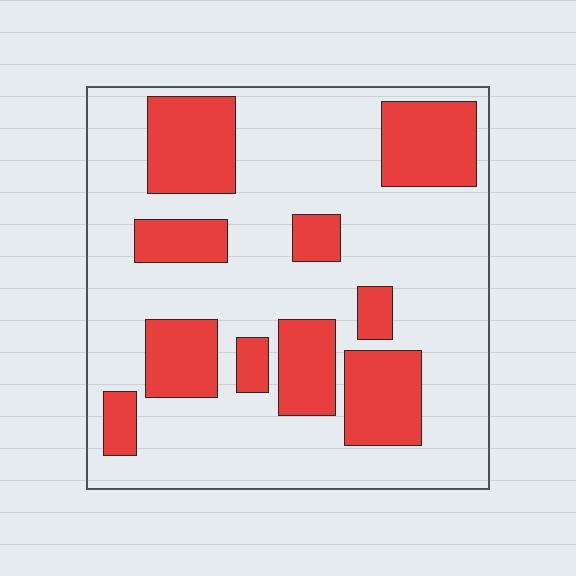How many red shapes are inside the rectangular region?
10.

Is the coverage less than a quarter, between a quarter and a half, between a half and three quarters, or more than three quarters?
Between a quarter and a half.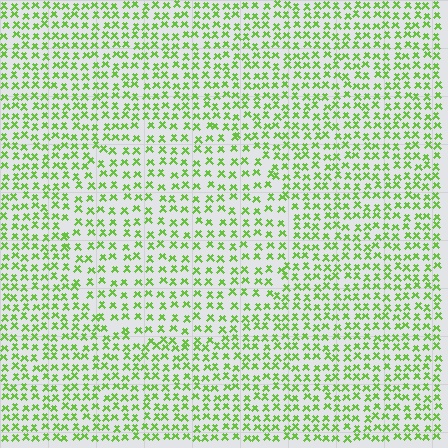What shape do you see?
I see a circle.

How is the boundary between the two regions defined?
The boundary is defined by a change in element density (approximately 1.4x ratio). All elements are the same color, size, and shape.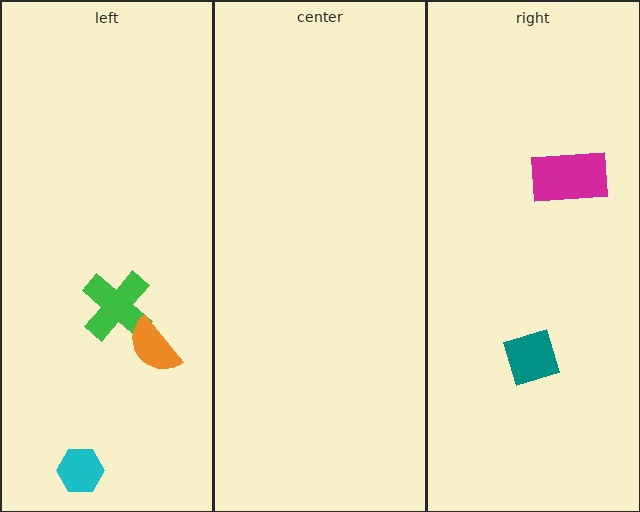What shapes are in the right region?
The magenta rectangle, the teal diamond.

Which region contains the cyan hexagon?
The left region.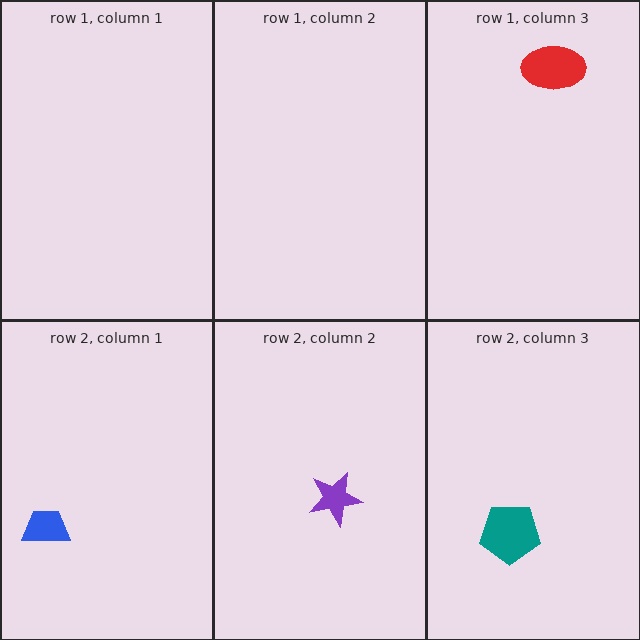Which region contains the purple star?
The row 2, column 2 region.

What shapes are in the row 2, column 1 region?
The blue trapezoid.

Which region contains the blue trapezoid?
The row 2, column 1 region.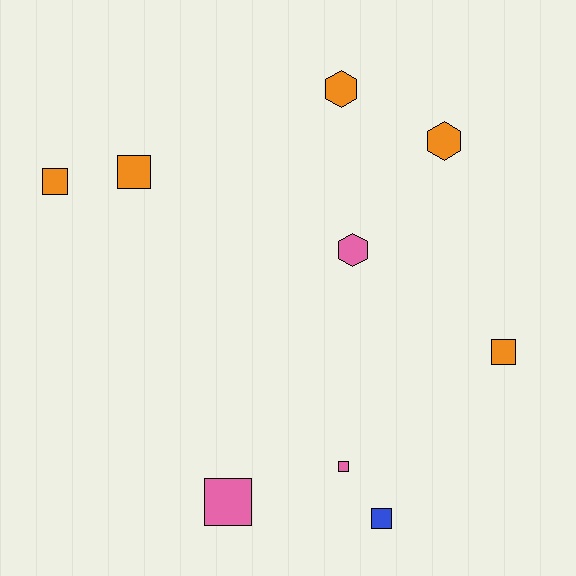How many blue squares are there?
There is 1 blue square.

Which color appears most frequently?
Orange, with 5 objects.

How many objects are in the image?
There are 9 objects.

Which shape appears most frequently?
Square, with 6 objects.